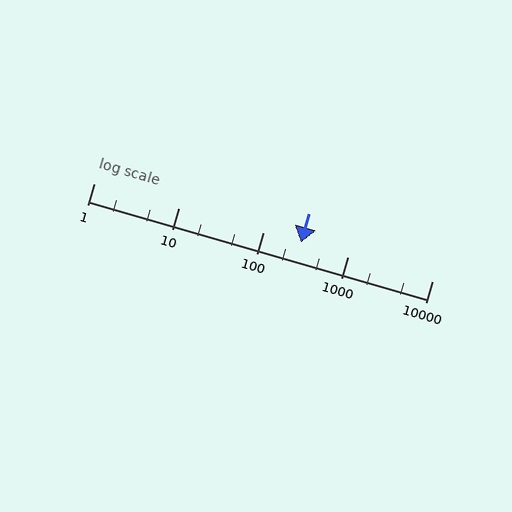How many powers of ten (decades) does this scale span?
The scale spans 4 decades, from 1 to 10000.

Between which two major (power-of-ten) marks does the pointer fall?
The pointer is between 100 and 1000.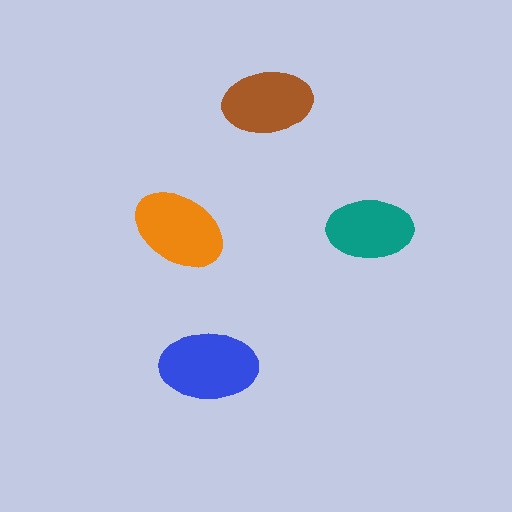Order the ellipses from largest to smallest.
the blue one, the orange one, the brown one, the teal one.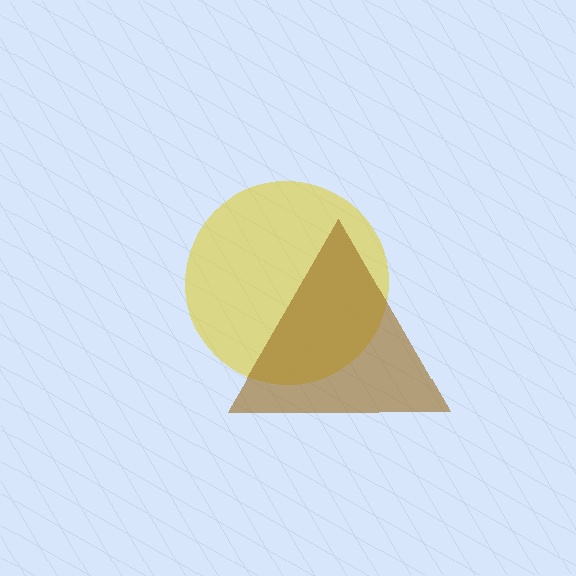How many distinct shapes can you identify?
There are 2 distinct shapes: a yellow circle, a brown triangle.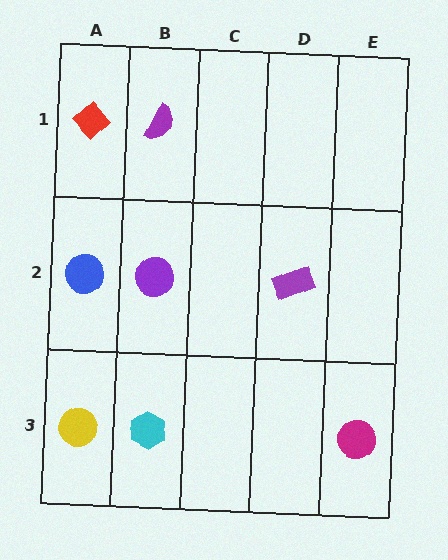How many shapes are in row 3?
3 shapes.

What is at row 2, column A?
A blue circle.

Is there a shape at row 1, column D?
No, that cell is empty.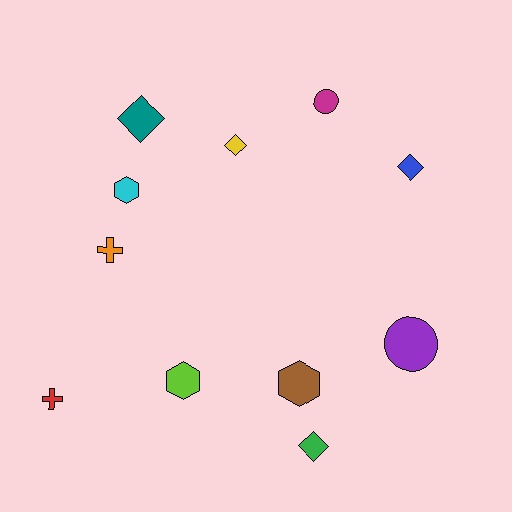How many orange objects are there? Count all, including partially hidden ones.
There is 1 orange object.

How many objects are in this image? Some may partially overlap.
There are 11 objects.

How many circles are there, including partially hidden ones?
There are 2 circles.